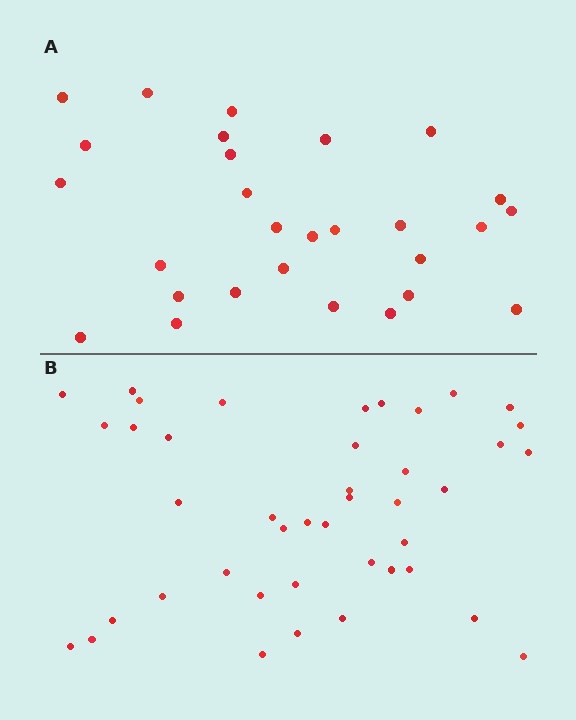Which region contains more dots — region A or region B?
Region B (the bottom region) has more dots.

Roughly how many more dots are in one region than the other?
Region B has approximately 15 more dots than region A.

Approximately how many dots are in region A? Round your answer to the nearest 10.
About 30 dots. (The exact count is 28, which rounds to 30.)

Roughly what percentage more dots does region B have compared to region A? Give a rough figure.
About 50% more.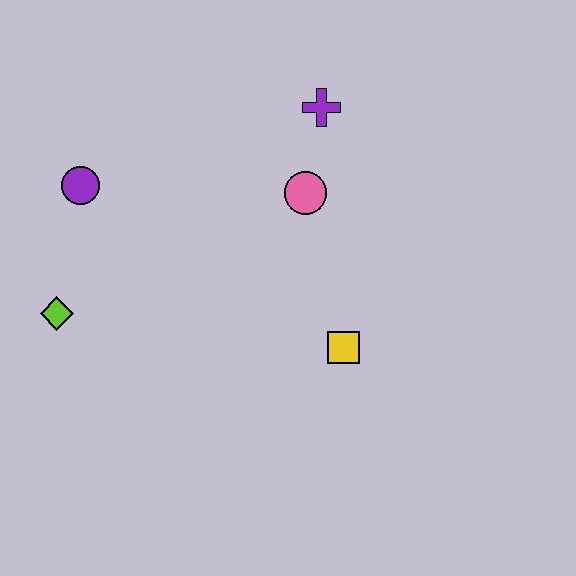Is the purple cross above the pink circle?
Yes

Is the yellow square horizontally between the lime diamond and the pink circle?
No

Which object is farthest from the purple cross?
The lime diamond is farthest from the purple cross.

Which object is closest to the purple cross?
The pink circle is closest to the purple cross.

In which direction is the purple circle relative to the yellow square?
The purple circle is to the left of the yellow square.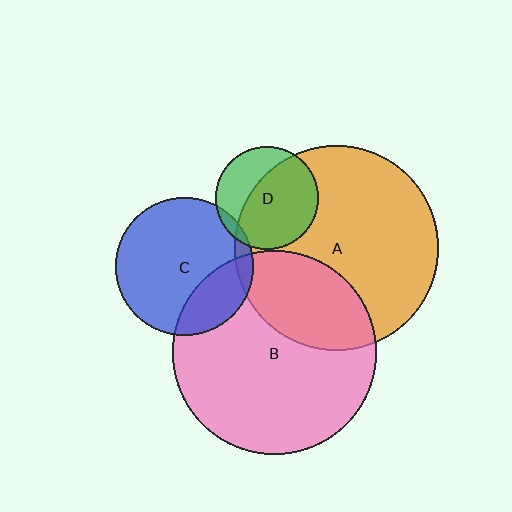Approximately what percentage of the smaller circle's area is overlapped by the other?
Approximately 5%.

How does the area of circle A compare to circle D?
Approximately 3.9 times.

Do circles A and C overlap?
Yes.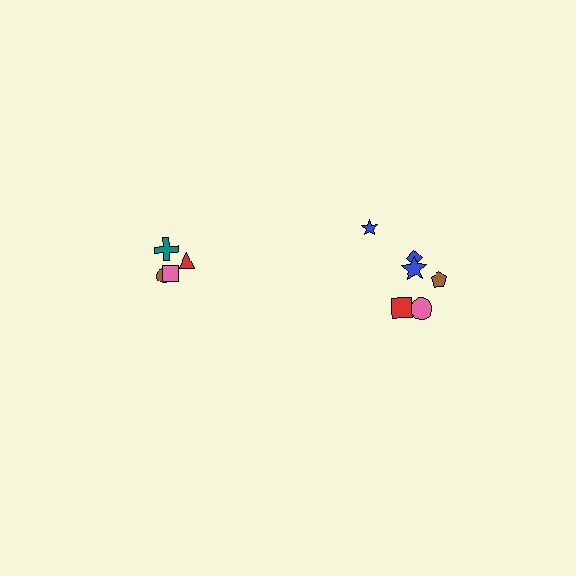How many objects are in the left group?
There are 4 objects.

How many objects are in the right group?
There are 6 objects.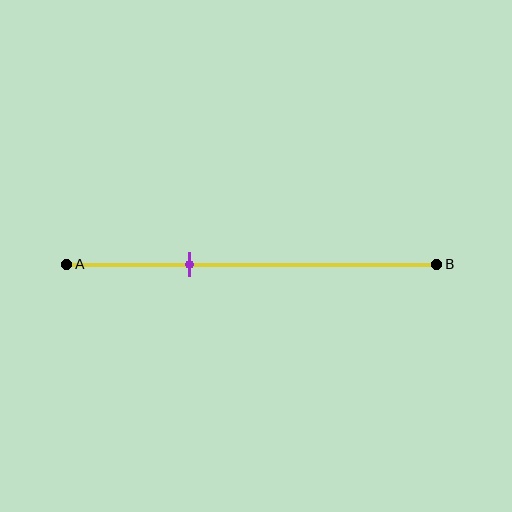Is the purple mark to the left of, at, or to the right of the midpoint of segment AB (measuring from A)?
The purple mark is to the left of the midpoint of segment AB.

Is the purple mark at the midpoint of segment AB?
No, the mark is at about 35% from A, not at the 50% midpoint.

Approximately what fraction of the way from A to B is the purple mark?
The purple mark is approximately 35% of the way from A to B.